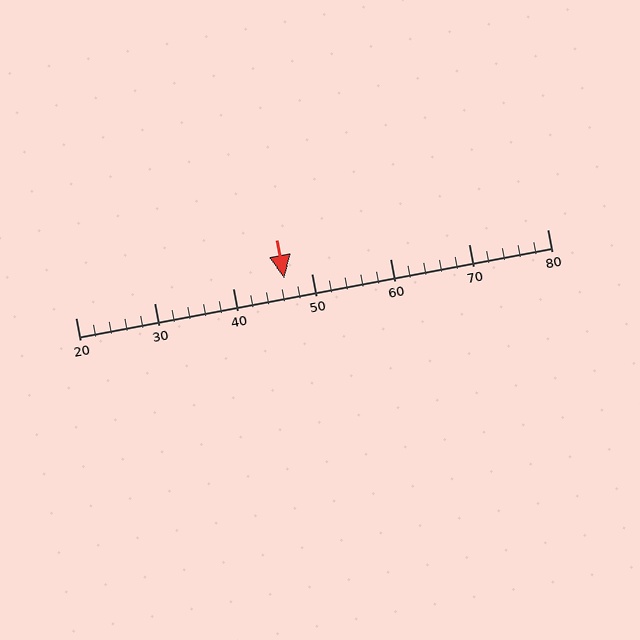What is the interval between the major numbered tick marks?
The major tick marks are spaced 10 units apart.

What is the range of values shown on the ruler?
The ruler shows values from 20 to 80.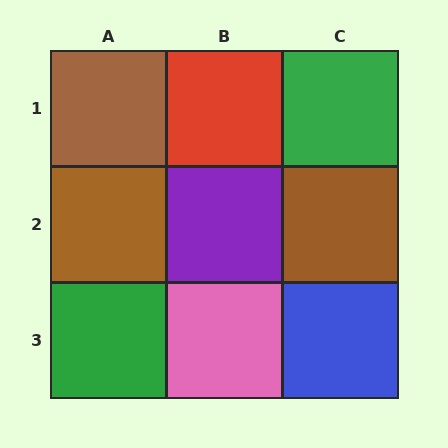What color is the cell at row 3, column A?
Green.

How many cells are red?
1 cell is red.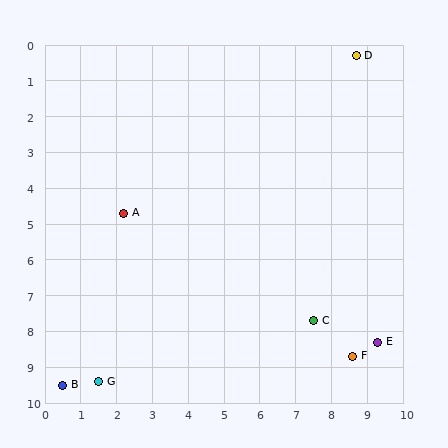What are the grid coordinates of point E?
Point E is at approximately (9.3, 8.3).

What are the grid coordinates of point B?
Point B is at approximately (0.5, 9.5).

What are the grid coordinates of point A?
Point A is at approximately (2.2, 4.7).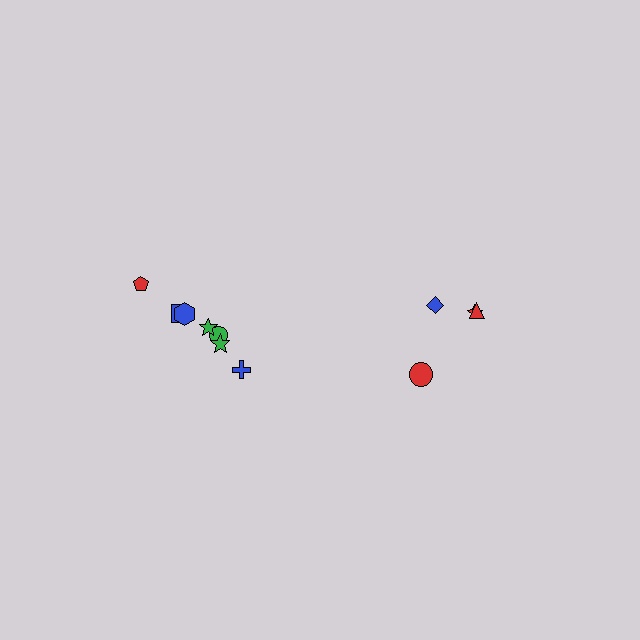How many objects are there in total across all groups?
There are 11 objects.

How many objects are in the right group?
There are 4 objects.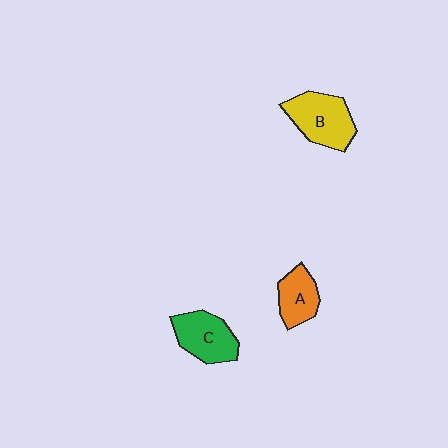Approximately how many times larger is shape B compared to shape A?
Approximately 1.5 times.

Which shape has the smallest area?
Shape A (orange).